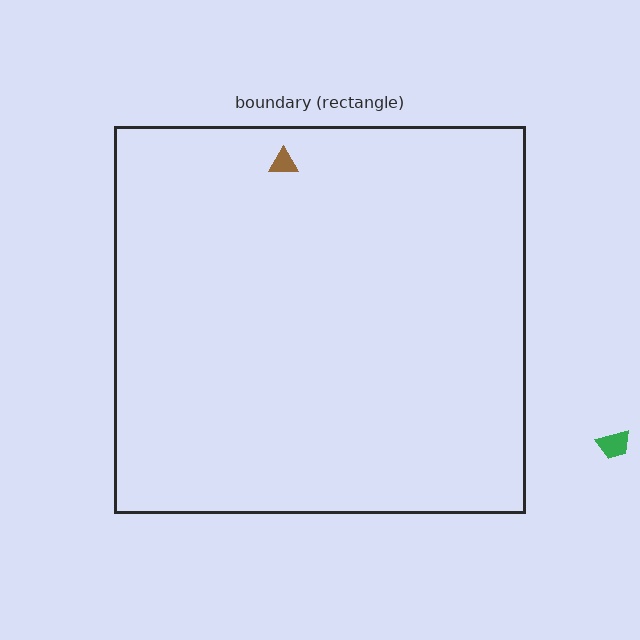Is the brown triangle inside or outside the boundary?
Inside.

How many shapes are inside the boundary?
1 inside, 1 outside.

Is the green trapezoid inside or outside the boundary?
Outside.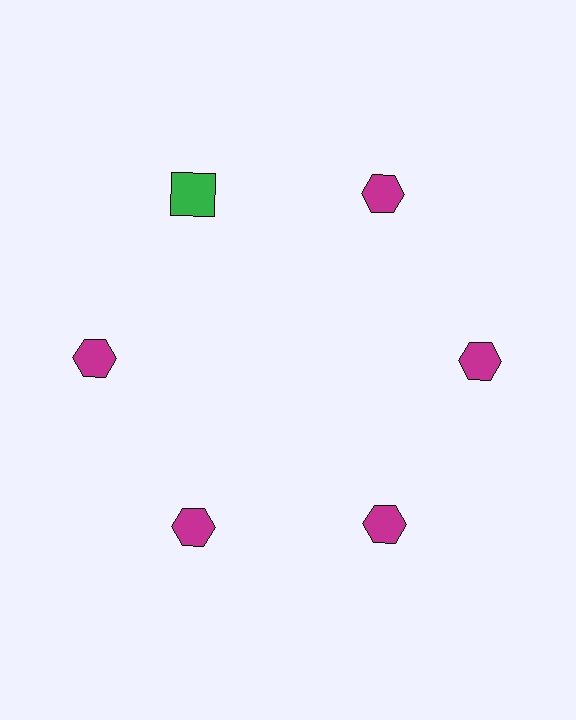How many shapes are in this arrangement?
There are 6 shapes arranged in a ring pattern.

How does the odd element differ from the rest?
It differs in both color (green instead of magenta) and shape (square instead of hexagon).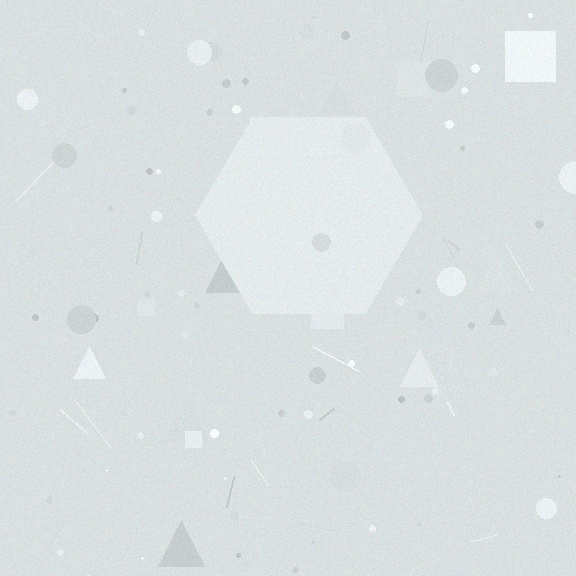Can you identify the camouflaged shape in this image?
The camouflaged shape is a hexagon.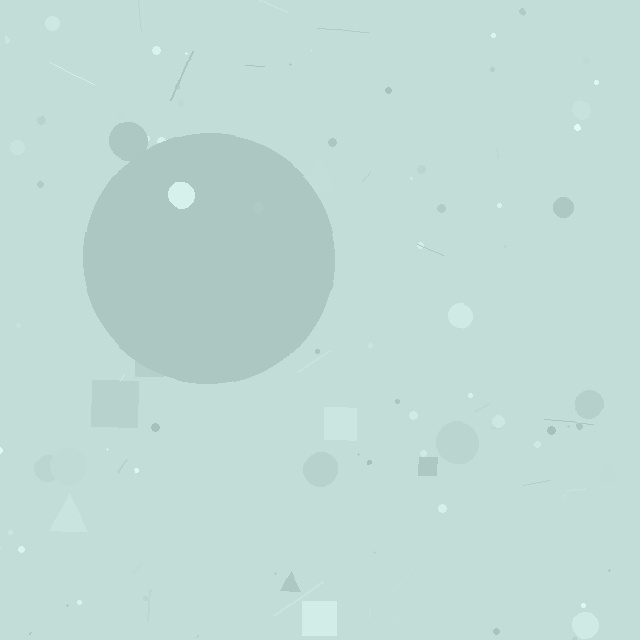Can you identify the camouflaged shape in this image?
The camouflaged shape is a circle.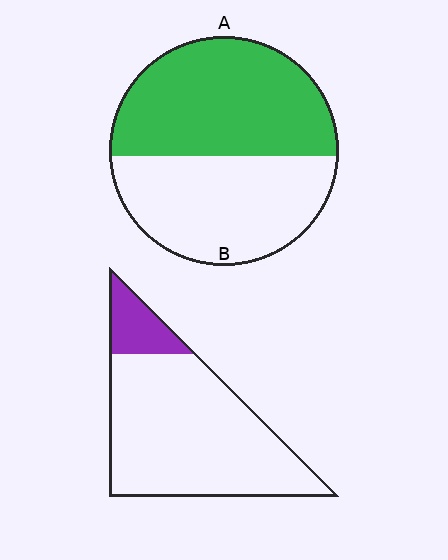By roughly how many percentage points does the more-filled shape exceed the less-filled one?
By roughly 40 percentage points (A over B).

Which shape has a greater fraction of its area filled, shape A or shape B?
Shape A.